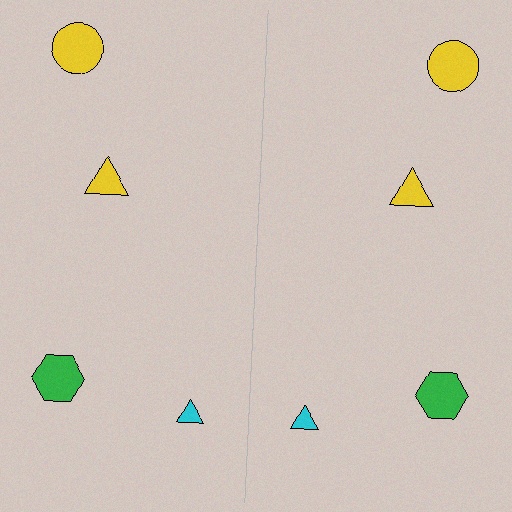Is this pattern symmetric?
Yes, this pattern has bilateral (reflection) symmetry.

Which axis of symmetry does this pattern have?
The pattern has a vertical axis of symmetry running through the center of the image.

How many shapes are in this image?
There are 8 shapes in this image.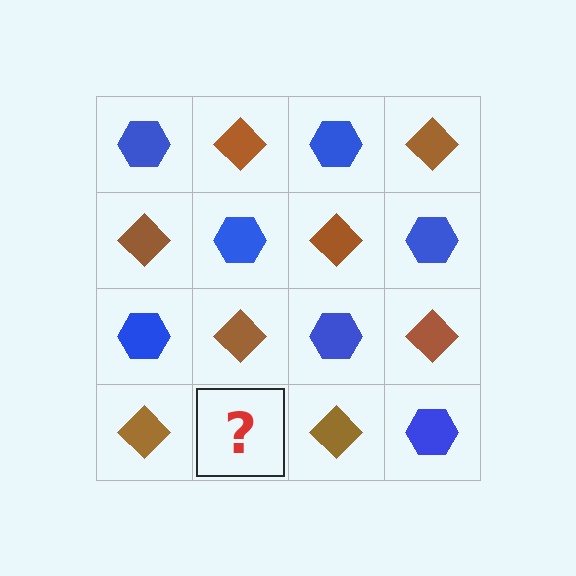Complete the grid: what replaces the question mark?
The question mark should be replaced with a blue hexagon.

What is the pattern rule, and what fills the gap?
The rule is that it alternates blue hexagon and brown diamond in a checkerboard pattern. The gap should be filled with a blue hexagon.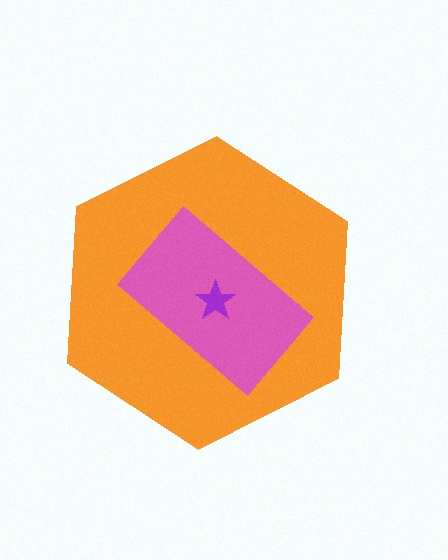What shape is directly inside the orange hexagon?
The pink rectangle.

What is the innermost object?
The purple star.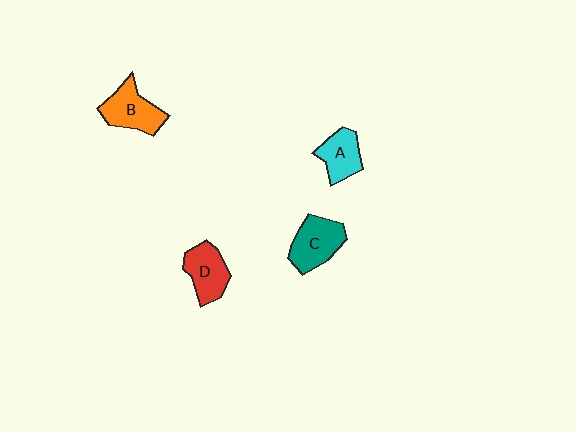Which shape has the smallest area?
Shape A (cyan).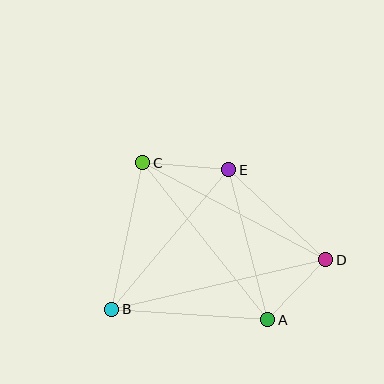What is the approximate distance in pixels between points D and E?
The distance between D and E is approximately 132 pixels.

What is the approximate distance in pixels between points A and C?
The distance between A and C is approximately 201 pixels.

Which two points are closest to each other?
Points A and D are closest to each other.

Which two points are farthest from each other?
Points B and D are farthest from each other.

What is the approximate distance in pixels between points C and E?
The distance between C and E is approximately 86 pixels.